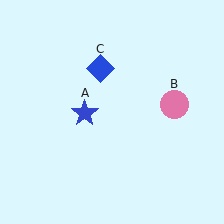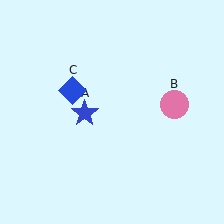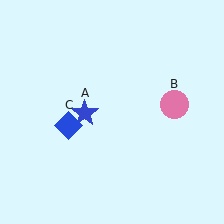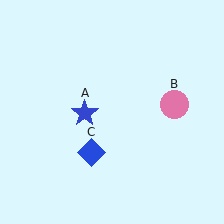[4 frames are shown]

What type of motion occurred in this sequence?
The blue diamond (object C) rotated counterclockwise around the center of the scene.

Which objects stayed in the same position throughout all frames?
Blue star (object A) and pink circle (object B) remained stationary.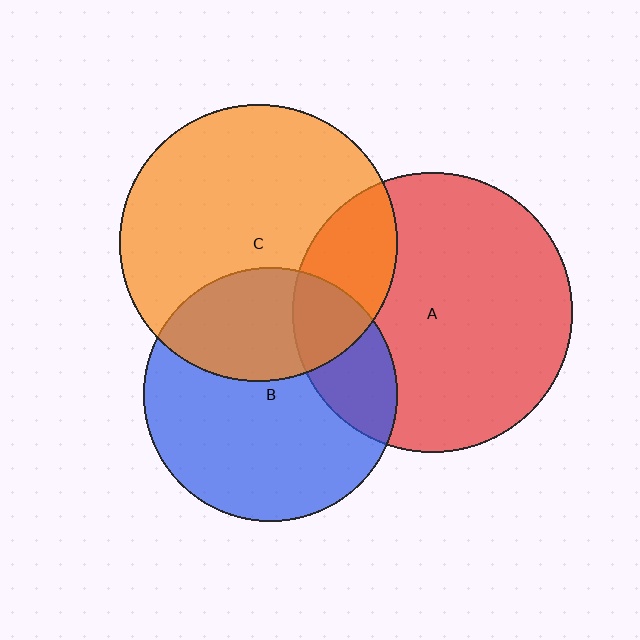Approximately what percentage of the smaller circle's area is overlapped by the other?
Approximately 25%.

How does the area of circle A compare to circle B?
Approximately 1.2 times.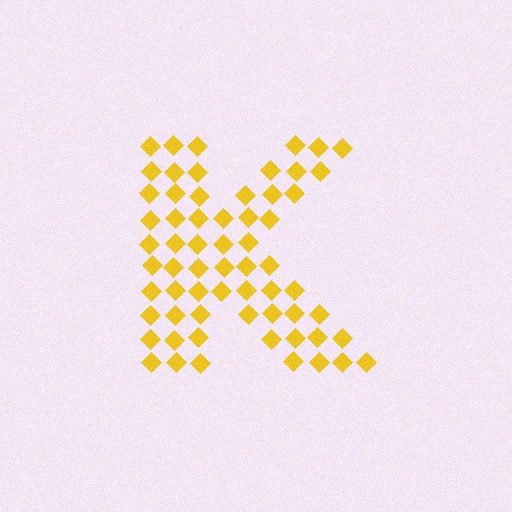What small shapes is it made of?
It is made of small diamonds.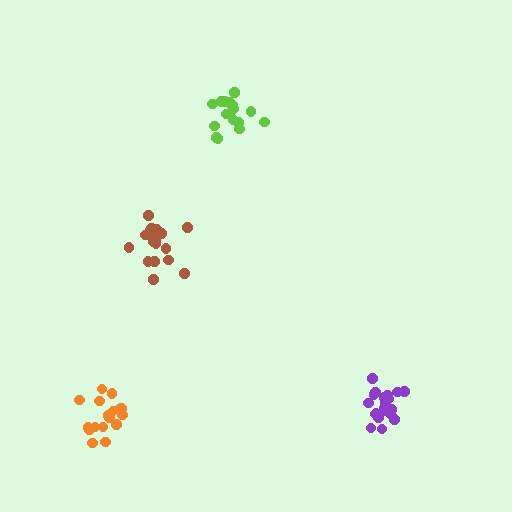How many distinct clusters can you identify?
There are 4 distinct clusters.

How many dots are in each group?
Group 1: 16 dots, Group 2: 20 dots, Group 3: 17 dots, Group 4: 18 dots (71 total).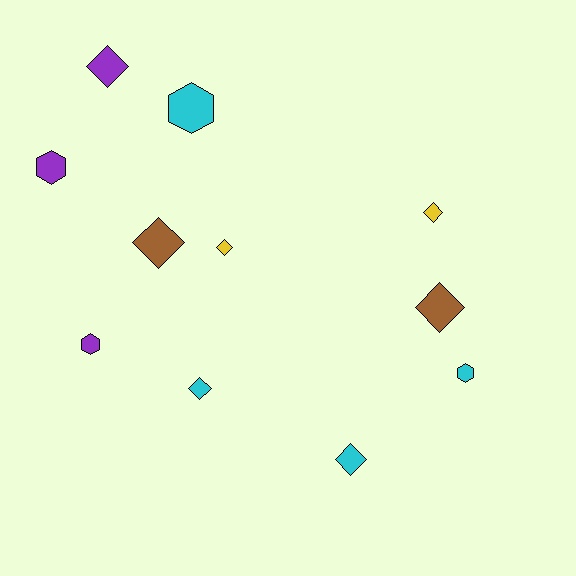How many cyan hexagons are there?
There are 2 cyan hexagons.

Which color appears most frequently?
Cyan, with 4 objects.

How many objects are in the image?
There are 11 objects.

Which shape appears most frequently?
Diamond, with 7 objects.